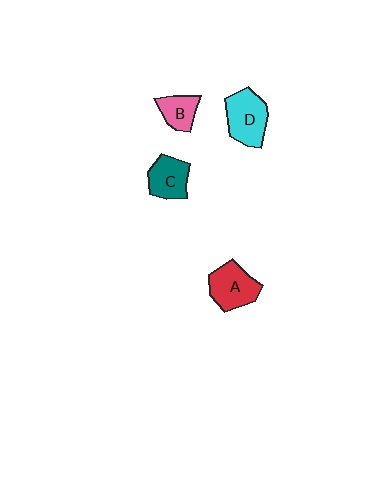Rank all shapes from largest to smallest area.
From largest to smallest: D (cyan), A (red), C (teal), B (pink).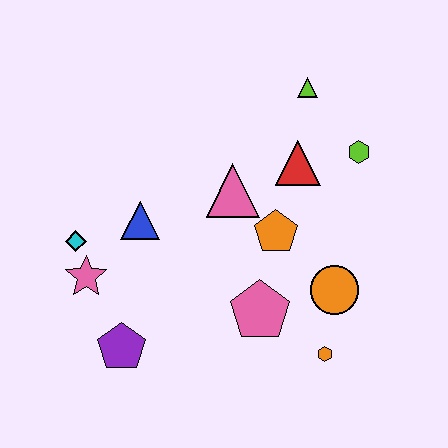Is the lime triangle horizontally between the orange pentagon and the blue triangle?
No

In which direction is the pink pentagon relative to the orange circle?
The pink pentagon is to the left of the orange circle.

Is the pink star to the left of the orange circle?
Yes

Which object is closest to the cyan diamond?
The pink star is closest to the cyan diamond.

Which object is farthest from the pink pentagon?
The lime triangle is farthest from the pink pentagon.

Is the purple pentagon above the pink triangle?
No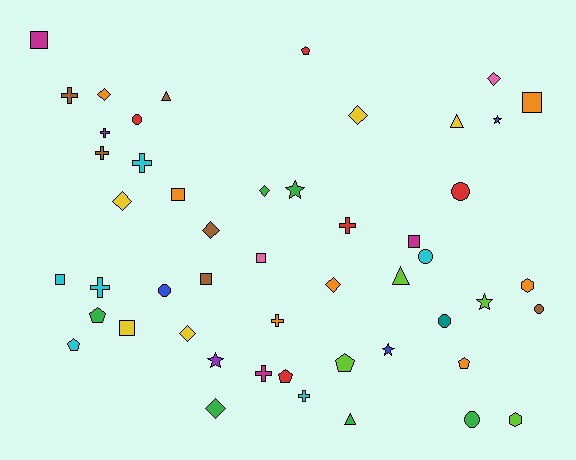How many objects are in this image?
There are 50 objects.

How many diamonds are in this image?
There are 9 diamonds.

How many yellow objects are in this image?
There are 5 yellow objects.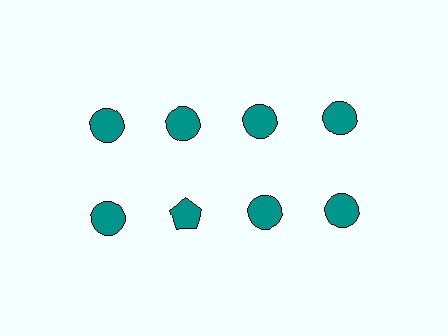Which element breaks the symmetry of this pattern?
The teal pentagon in the second row, second from left column breaks the symmetry. All other shapes are teal circles.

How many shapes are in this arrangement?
There are 8 shapes arranged in a grid pattern.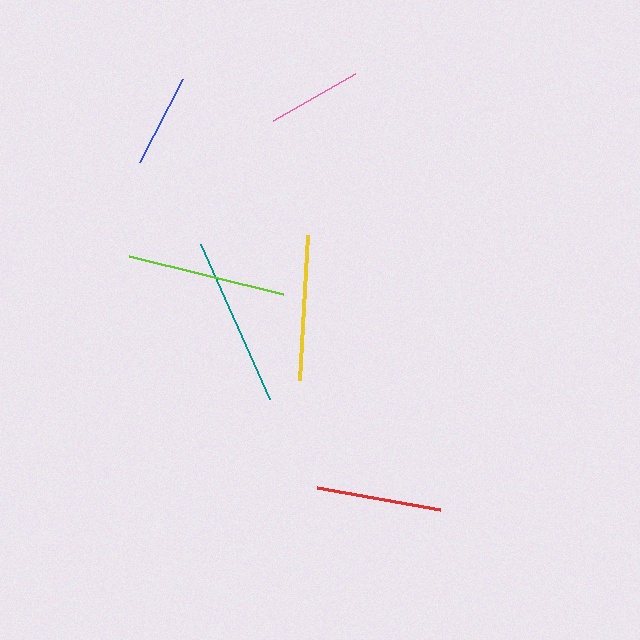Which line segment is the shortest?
The blue line is the shortest at approximately 94 pixels.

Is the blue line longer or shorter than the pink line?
The pink line is longer than the blue line.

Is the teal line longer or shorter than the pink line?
The teal line is longer than the pink line.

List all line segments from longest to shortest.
From longest to shortest: teal, lime, yellow, red, pink, blue.